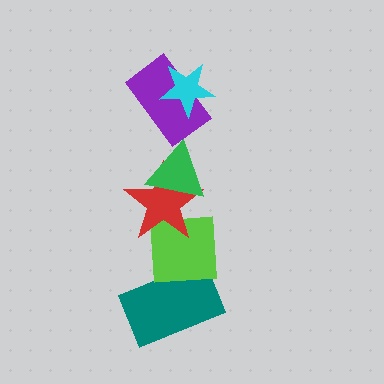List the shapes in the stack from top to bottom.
From top to bottom: the cyan star, the purple rectangle, the green triangle, the red star, the lime square, the teal rectangle.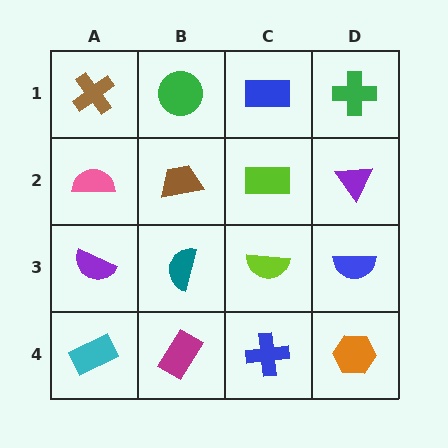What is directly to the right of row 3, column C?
A blue semicircle.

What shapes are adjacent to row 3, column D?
A purple triangle (row 2, column D), an orange hexagon (row 4, column D), a lime semicircle (row 3, column C).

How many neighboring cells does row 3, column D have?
3.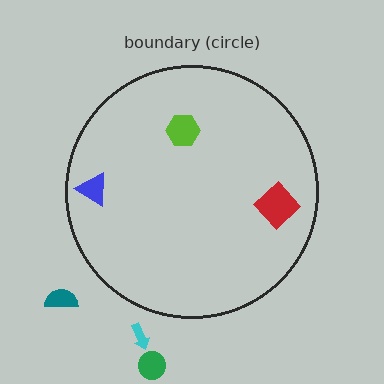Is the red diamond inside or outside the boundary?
Inside.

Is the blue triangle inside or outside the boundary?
Inside.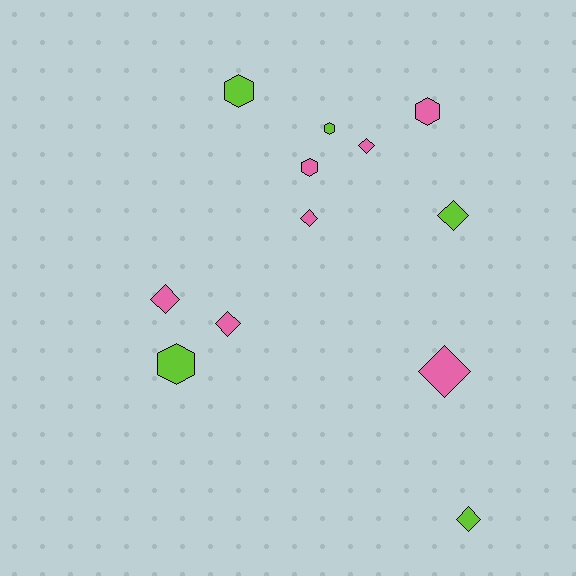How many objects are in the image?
There are 12 objects.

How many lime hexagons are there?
There are 3 lime hexagons.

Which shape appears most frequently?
Diamond, with 7 objects.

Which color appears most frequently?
Pink, with 7 objects.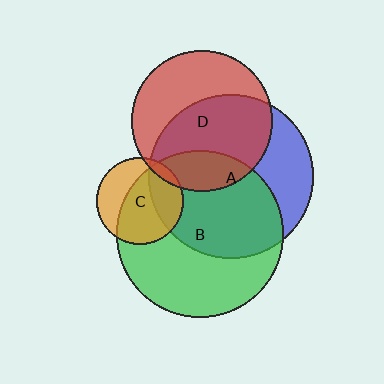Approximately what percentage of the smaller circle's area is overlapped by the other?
Approximately 65%.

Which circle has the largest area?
Circle B (green).